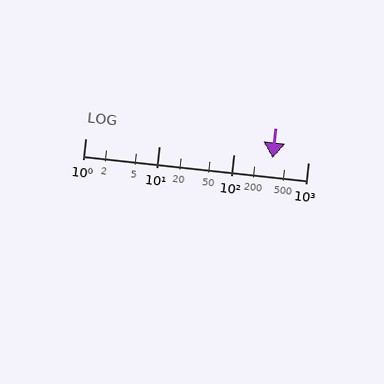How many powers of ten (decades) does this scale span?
The scale spans 3 decades, from 1 to 1000.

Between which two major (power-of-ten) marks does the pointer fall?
The pointer is between 100 and 1000.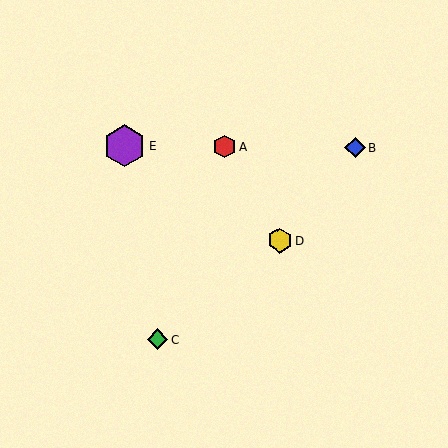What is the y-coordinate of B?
Object B is at y≈148.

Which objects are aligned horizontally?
Objects A, B, E are aligned horizontally.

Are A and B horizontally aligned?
Yes, both are at y≈147.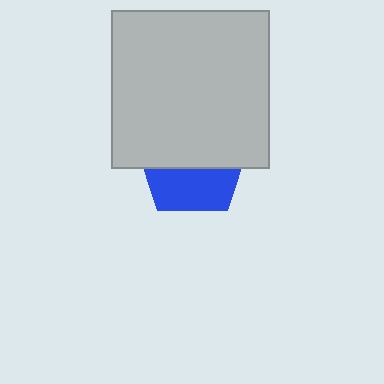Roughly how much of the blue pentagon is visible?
A small part of it is visible (roughly 41%).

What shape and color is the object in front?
The object in front is a light gray square.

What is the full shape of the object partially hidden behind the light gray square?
The partially hidden object is a blue pentagon.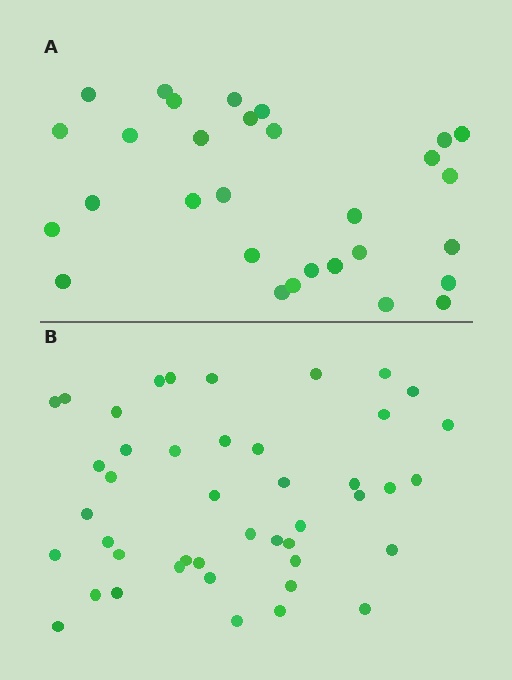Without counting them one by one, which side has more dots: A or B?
Region B (the bottom region) has more dots.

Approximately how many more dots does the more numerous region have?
Region B has approximately 15 more dots than region A.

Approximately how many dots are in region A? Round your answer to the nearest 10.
About 30 dots.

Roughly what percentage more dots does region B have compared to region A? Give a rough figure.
About 45% more.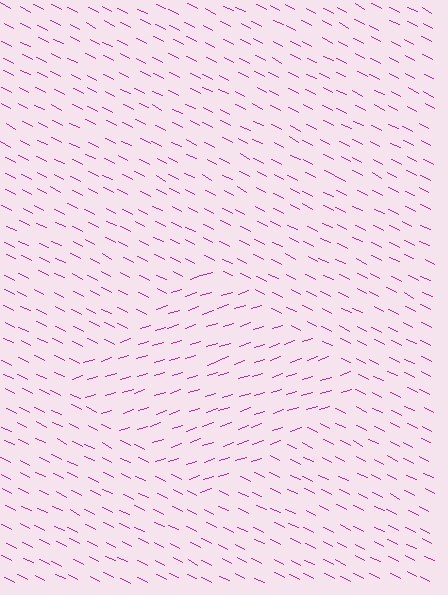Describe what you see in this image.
The image is filled with small magenta line segments. A diamond region in the image has lines oriented differently from the surrounding lines, creating a visible texture boundary.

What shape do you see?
I see a diamond.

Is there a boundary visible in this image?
Yes, there is a texture boundary formed by a change in line orientation.